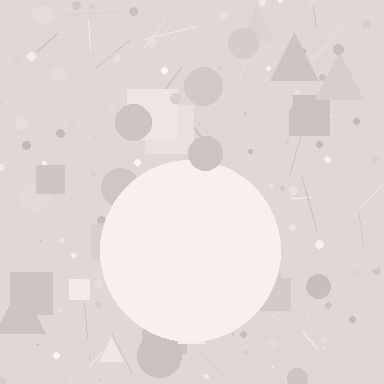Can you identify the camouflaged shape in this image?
The camouflaged shape is a circle.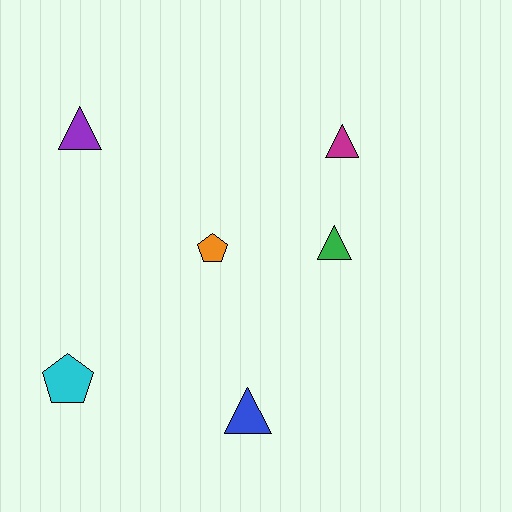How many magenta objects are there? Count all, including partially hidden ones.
There is 1 magenta object.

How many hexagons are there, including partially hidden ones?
There are no hexagons.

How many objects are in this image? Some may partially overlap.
There are 6 objects.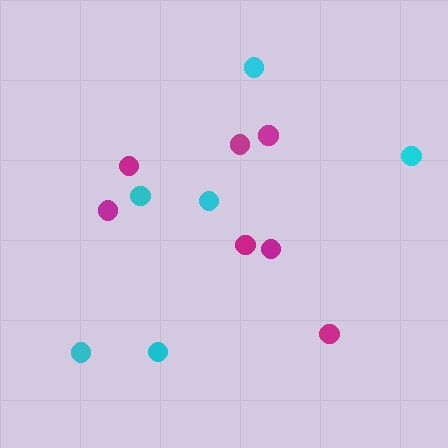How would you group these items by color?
There are 2 groups: one group of magenta circles (7) and one group of cyan circles (6).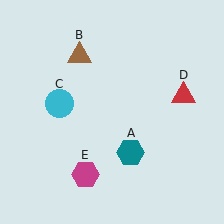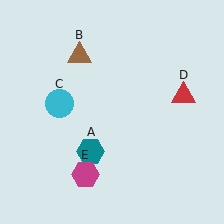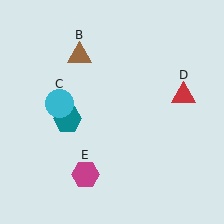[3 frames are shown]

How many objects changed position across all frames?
1 object changed position: teal hexagon (object A).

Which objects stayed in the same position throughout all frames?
Brown triangle (object B) and cyan circle (object C) and red triangle (object D) and magenta hexagon (object E) remained stationary.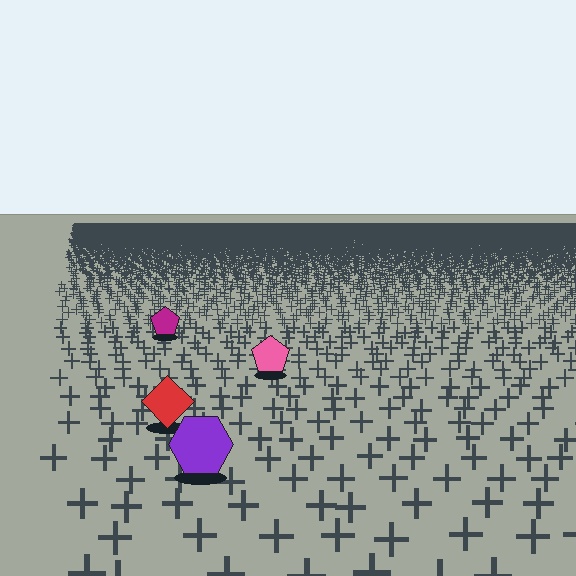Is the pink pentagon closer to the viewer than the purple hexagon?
No. The purple hexagon is closer — you can tell from the texture gradient: the ground texture is coarser near it.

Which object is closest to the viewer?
The purple hexagon is closest. The texture marks near it are larger and more spread out.